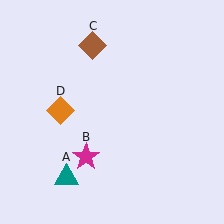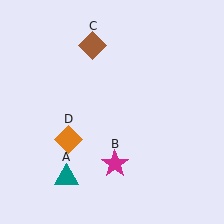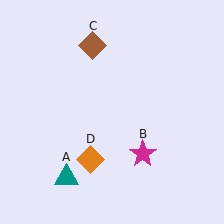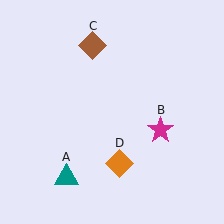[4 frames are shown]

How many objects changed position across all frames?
2 objects changed position: magenta star (object B), orange diamond (object D).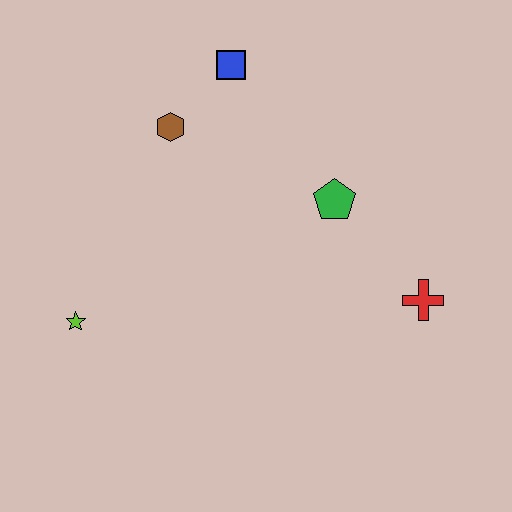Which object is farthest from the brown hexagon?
The red cross is farthest from the brown hexagon.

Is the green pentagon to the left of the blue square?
No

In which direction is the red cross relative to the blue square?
The red cross is below the blue square.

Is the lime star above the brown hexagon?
No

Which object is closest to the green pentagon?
The red cross is closest to the green pentagon.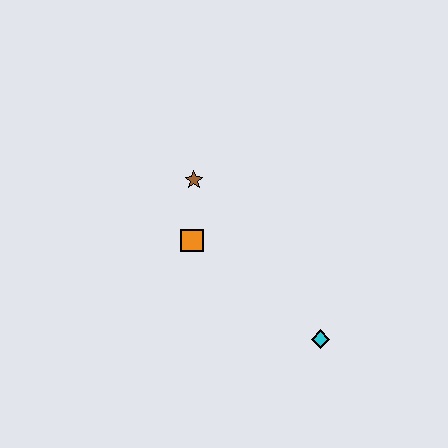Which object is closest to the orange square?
The brown star is closest to the orange square.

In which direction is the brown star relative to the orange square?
The brown star is above the orange square.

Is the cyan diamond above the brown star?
No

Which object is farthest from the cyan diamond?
The brown star is farthest from the cyan diamond.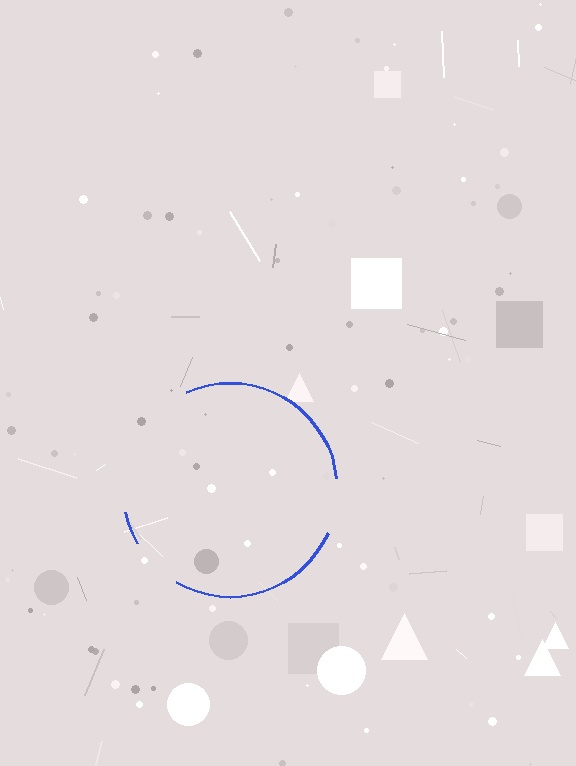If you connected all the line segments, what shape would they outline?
They would outline a circle.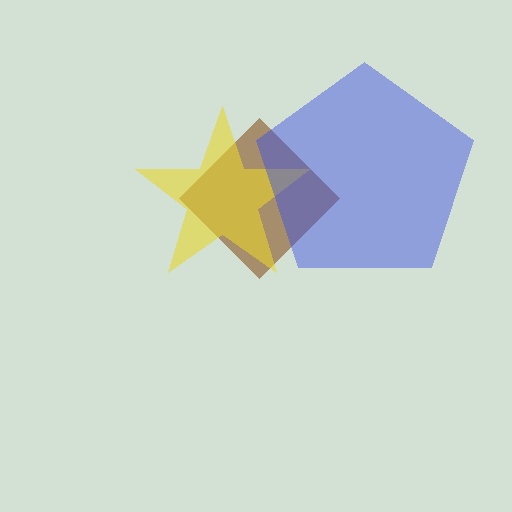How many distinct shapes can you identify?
There are 3 distinct shapes: a brown diamond, a yellow star, a blue pentagon.